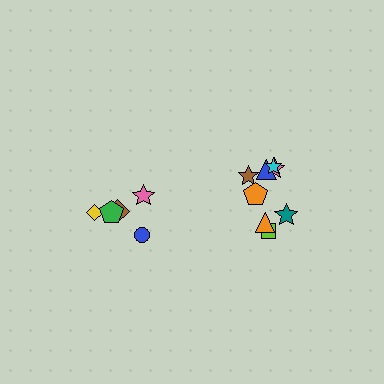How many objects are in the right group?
There are 8 objects.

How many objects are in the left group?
There are 5 objects.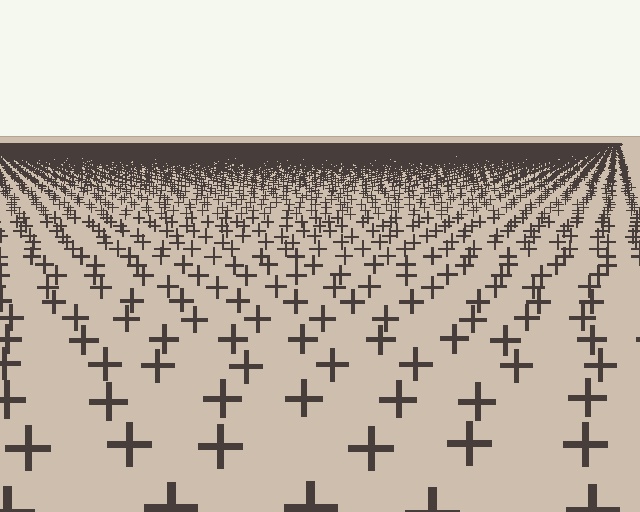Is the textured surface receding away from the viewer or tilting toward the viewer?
The surface is receding away from the viewer. Texture elements get smaller and denser toward the top.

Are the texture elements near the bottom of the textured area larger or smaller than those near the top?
Larger. Near the bottom, elements are closer to the viewer and appear at a bigger on-screen size.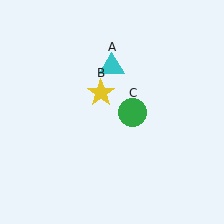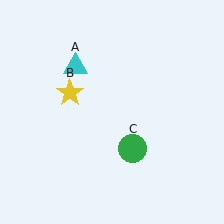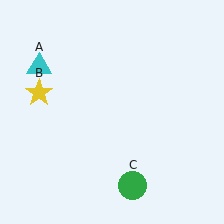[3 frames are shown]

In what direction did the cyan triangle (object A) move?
The cyan triangle (object A) moved left.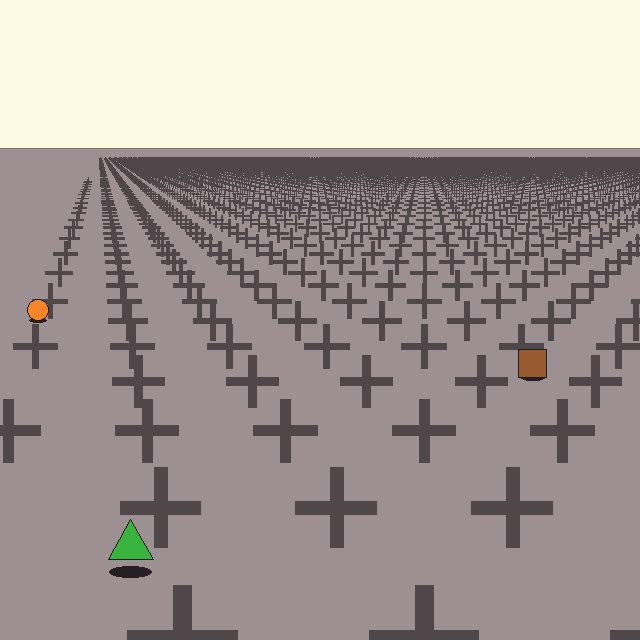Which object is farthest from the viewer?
The orange circle is farthest from the viewer. It appears smaller and the ground texture around it is denser.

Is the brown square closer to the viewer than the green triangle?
No. The green triangle is closer — you can tell from the texture gradient: the ground texture is coarser near it.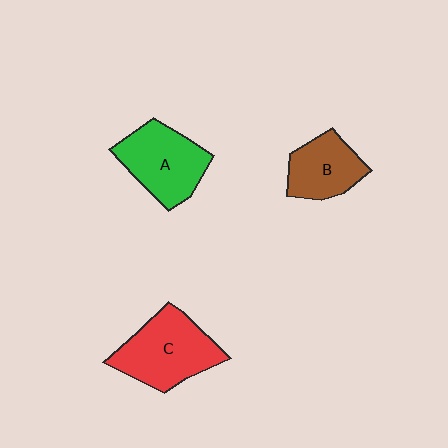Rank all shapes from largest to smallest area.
From largest to smallest: C (red), A (green), B (brown).